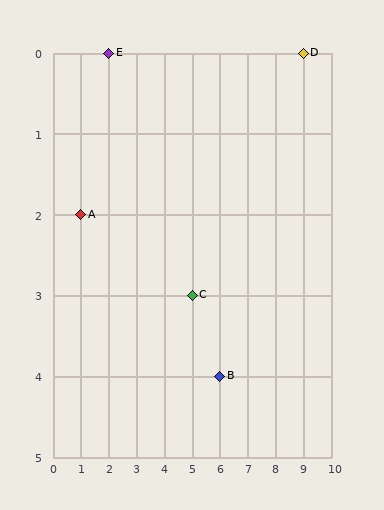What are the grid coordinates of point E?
Point E is at grid coordinates (2, 0).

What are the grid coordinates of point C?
Point C is at grid coordinates (5, 3).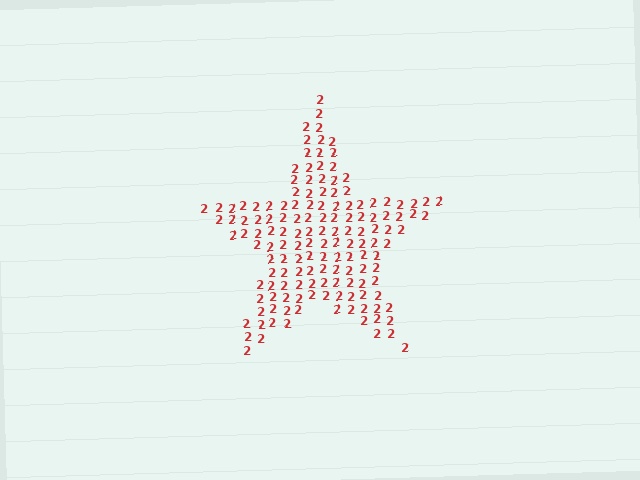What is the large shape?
The large shape is a star.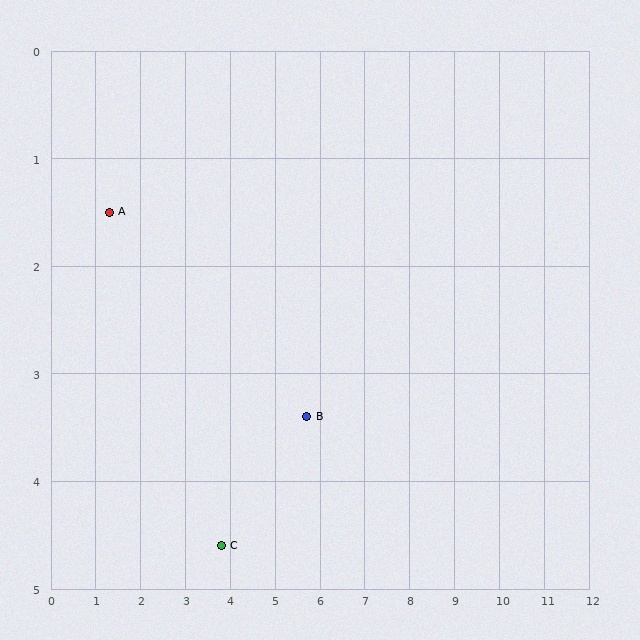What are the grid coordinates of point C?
Point C is at approximately (3.8, 4.6).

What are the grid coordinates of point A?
Point A is at approximately (1.3, 1.5).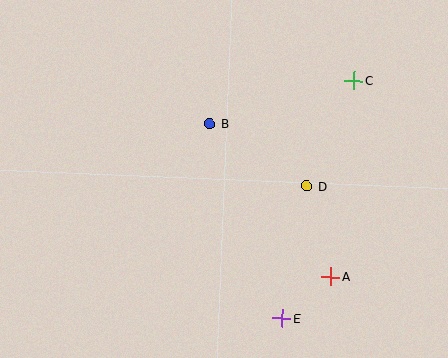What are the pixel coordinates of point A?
Point A is at (331, 277).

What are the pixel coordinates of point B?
Point B is at (210, 124).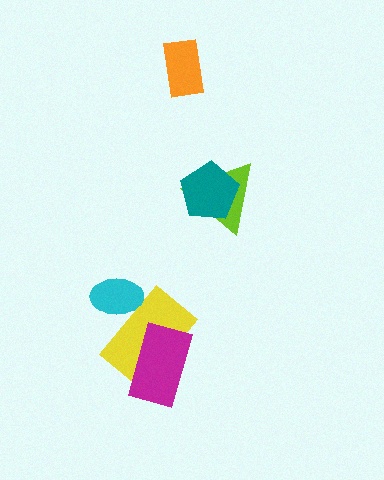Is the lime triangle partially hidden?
Yes, it is partially covered by another shape.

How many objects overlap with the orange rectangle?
0 objects overlap with the orange rectangle.